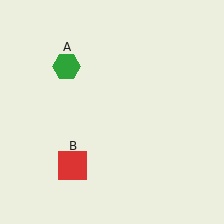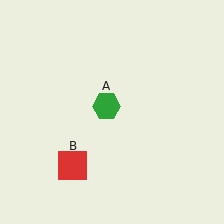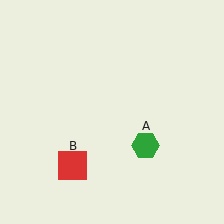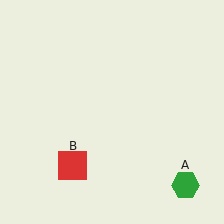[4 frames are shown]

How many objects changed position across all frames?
1 object changed position: green hexagon (object A).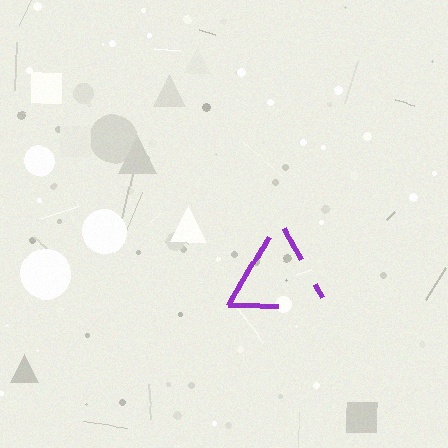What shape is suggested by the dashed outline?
The dashed outline suggests a triangle.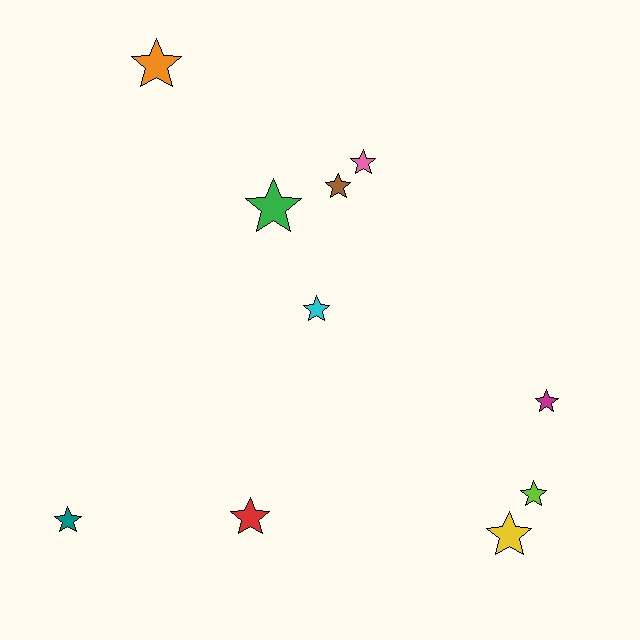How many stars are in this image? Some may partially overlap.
There are 10 stars.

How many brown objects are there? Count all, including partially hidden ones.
There is 1 brown object.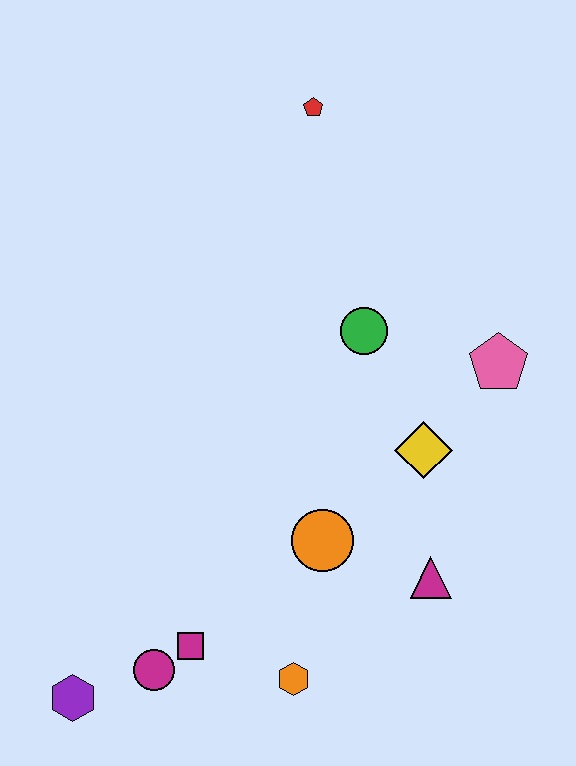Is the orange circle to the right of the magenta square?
Yes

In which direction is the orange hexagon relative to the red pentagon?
The orange hexagon is below the red pentagon.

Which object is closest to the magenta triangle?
The orange circle is closest to the magenta triangle.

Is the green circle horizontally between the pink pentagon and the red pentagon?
Yes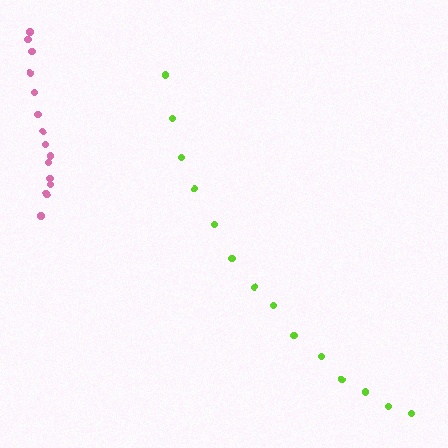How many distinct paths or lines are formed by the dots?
There are 2 distinct paths.